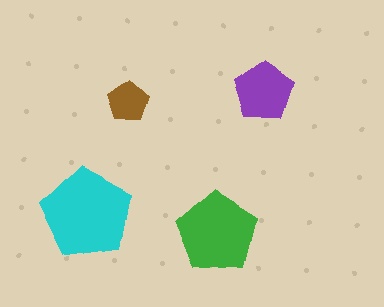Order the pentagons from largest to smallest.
the cyan one, the green one, the purple one, the brown one.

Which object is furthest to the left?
The cyan pentagon is leftmost.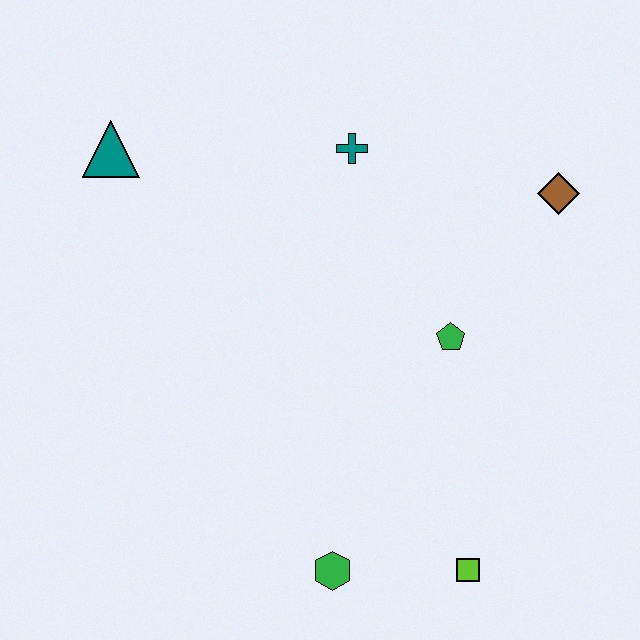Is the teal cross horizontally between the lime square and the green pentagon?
No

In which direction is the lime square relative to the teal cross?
The lime square is below the teal cross.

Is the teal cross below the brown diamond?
No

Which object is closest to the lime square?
The green hexagon is closest to the lime square.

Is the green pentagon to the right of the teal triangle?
Yes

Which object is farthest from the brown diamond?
The teal triangle is farthest from the brown diamond.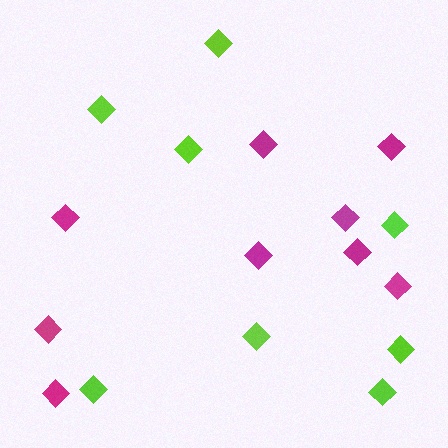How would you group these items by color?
There are 2 groups: one group of magenta diamonds (9) and one group of lime diamonds (8).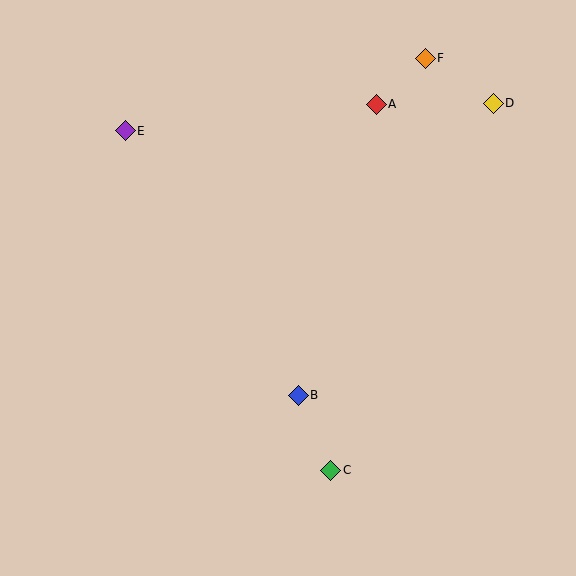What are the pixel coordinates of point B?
Point B is at (298, 395).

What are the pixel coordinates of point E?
Point E is at (125, 131).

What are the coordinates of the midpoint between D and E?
The midpoint between D and E is at (309, 117).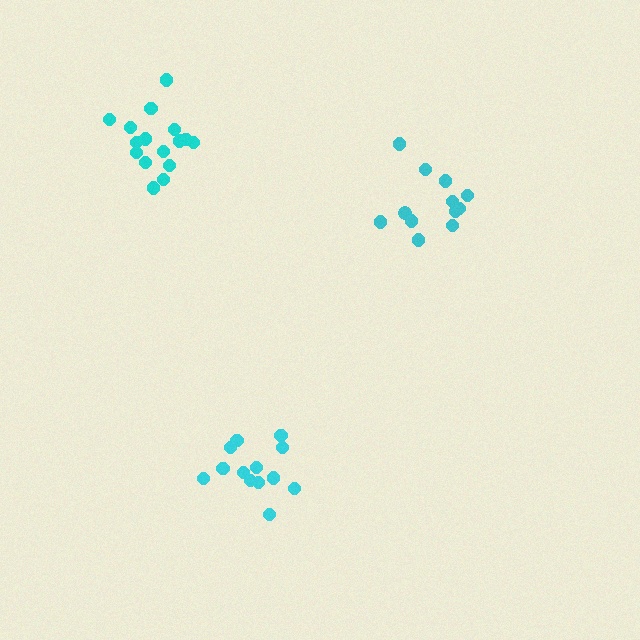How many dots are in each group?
Group 1: 13 dots, Group 2: 12 dots, Group 3: 16 dots (41 total).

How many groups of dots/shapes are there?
There are 3 groups.